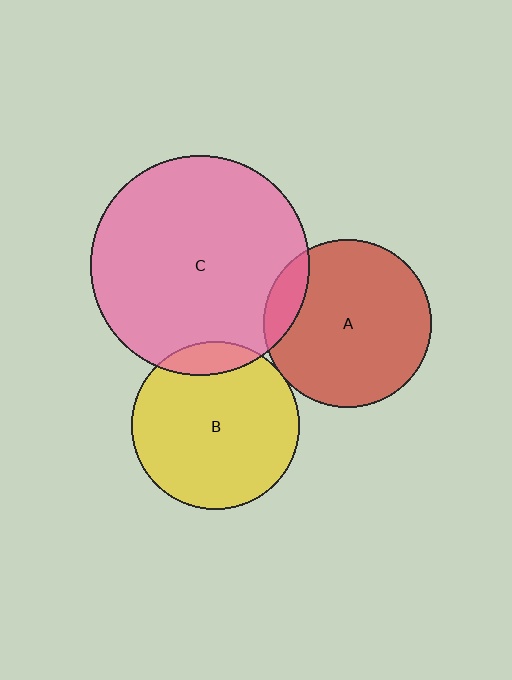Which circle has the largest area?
Circle C (pink).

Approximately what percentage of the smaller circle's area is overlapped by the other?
Approximately 10%.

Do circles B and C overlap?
Yes.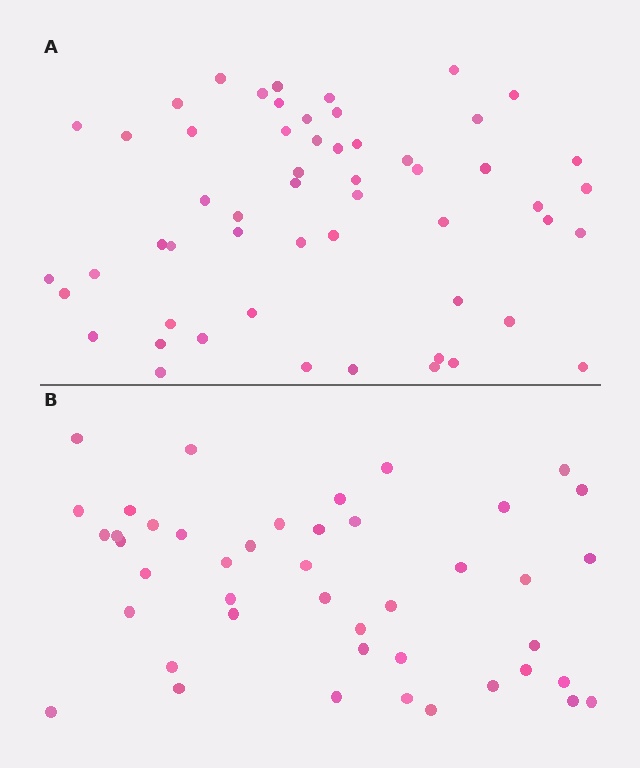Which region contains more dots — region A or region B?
Region A (the top region) has more dots.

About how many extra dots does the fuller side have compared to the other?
Region A has roughly 12 or so more dots than region B.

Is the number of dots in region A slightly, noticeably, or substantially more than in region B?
Region A has noticeably more, but not dramatically so. The ratio is roughly 1.2 to 1.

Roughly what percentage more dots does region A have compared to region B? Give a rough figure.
About 25% more.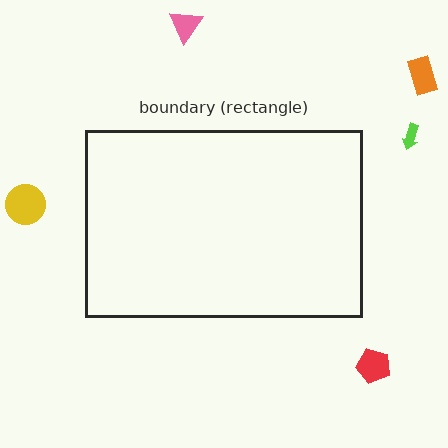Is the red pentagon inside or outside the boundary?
Outside.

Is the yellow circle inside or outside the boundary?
Outside.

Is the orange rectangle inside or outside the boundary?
Outside.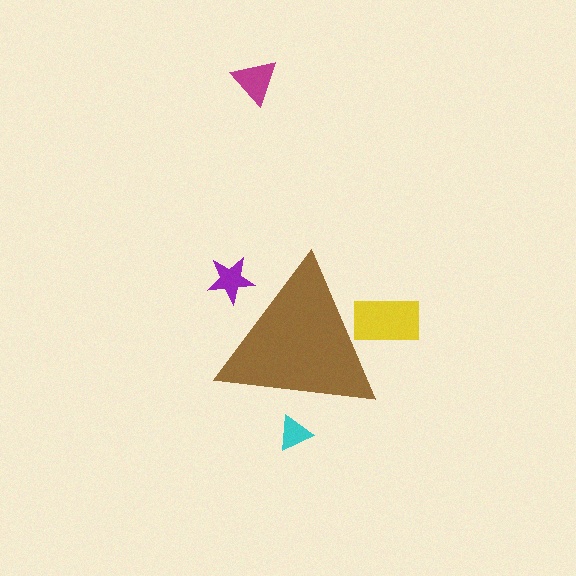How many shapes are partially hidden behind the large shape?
3 shapes are partially hidden.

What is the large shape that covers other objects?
A brown triangle.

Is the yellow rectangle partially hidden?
Yes, the yellow rectangle is partially hidden behind the brown triangle.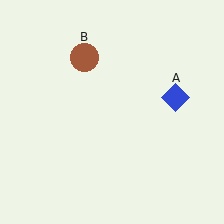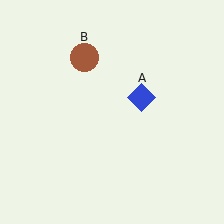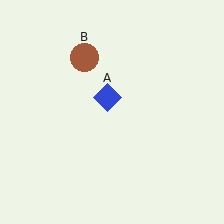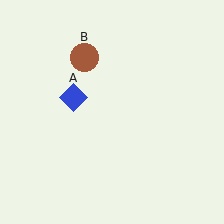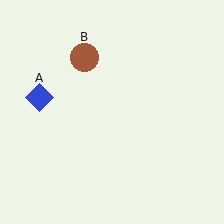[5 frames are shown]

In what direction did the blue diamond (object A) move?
The blue diamond (object A) moved left.